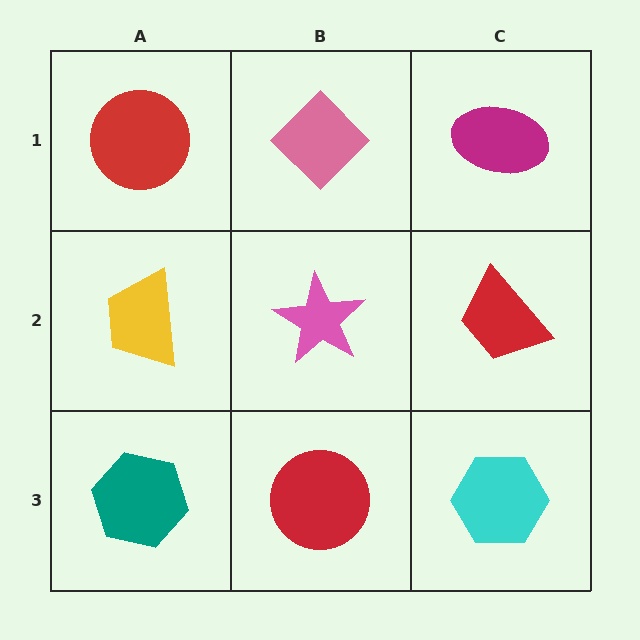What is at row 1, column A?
A red circle.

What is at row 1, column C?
A magenta ellipse.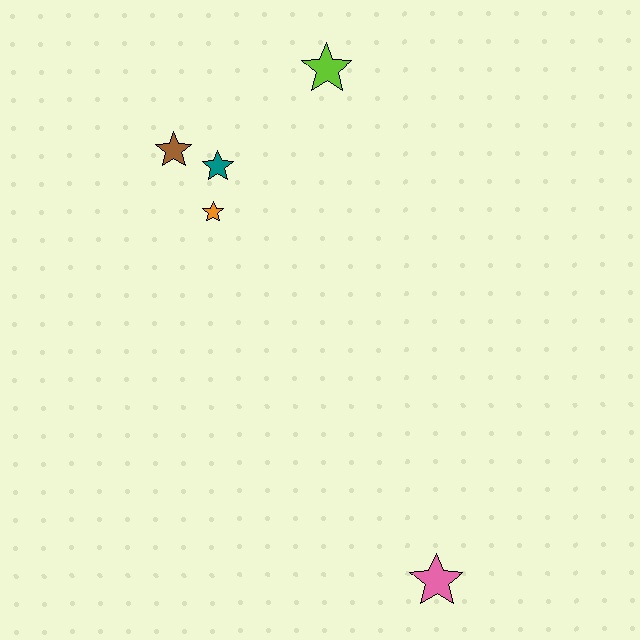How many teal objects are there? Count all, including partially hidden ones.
There is 1 teal object.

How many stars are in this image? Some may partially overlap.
There are 5 stars.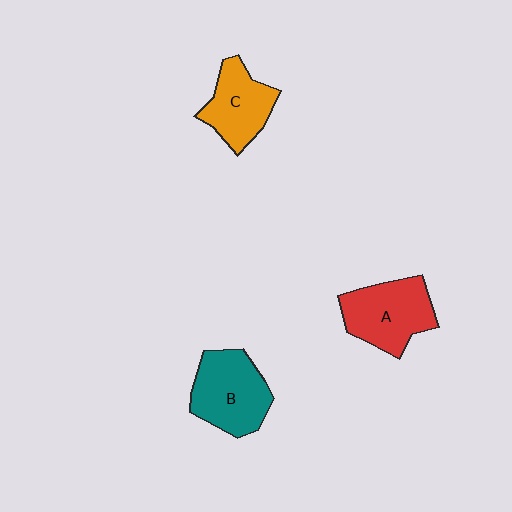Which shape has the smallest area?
Shape C (orange).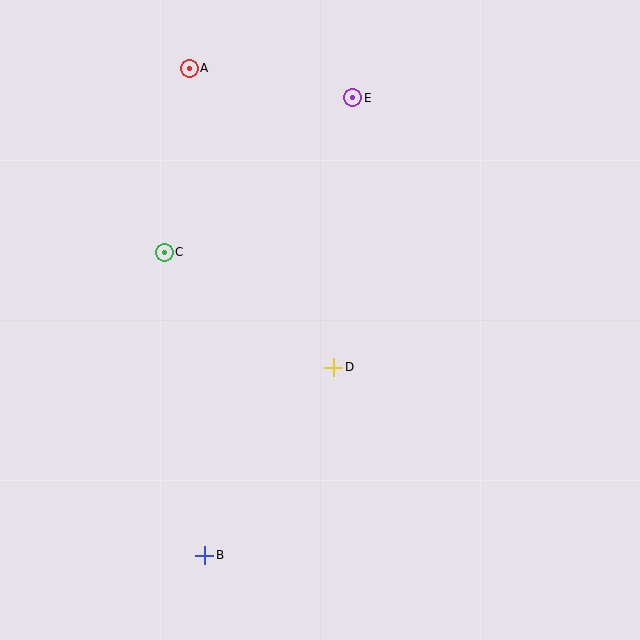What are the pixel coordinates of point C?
Point C is at (164, 252).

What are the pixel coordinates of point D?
Point D is at (334, 367).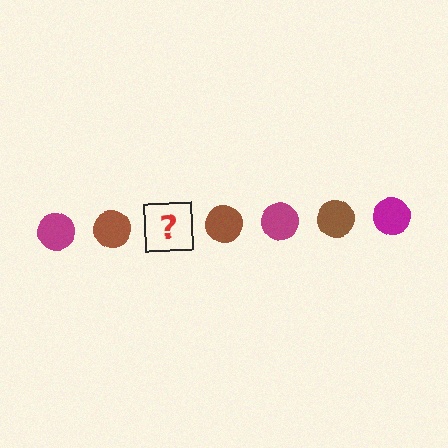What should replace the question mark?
The question mark should be replaced with a magenta circle.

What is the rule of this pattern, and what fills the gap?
The rule is that the pattern cycles through magenta, brown circles. The gap should be filled with a magenta circle.